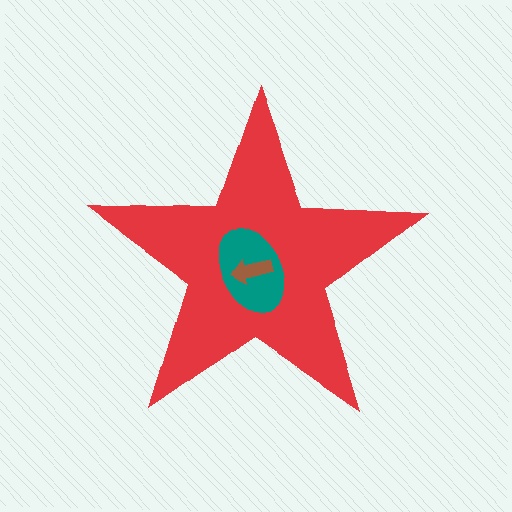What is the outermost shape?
The red star.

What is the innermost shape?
The brown arrow.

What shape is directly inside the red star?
The teal ellipse.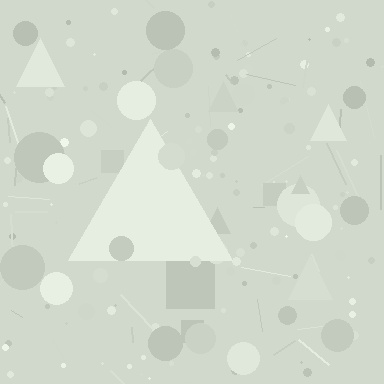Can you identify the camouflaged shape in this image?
The camouflaged shape is a triangle.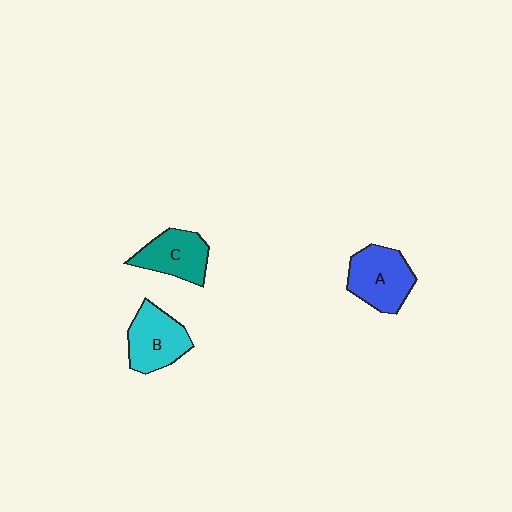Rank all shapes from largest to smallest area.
From largest to smallest: A (blue), B (cyan), C (teal).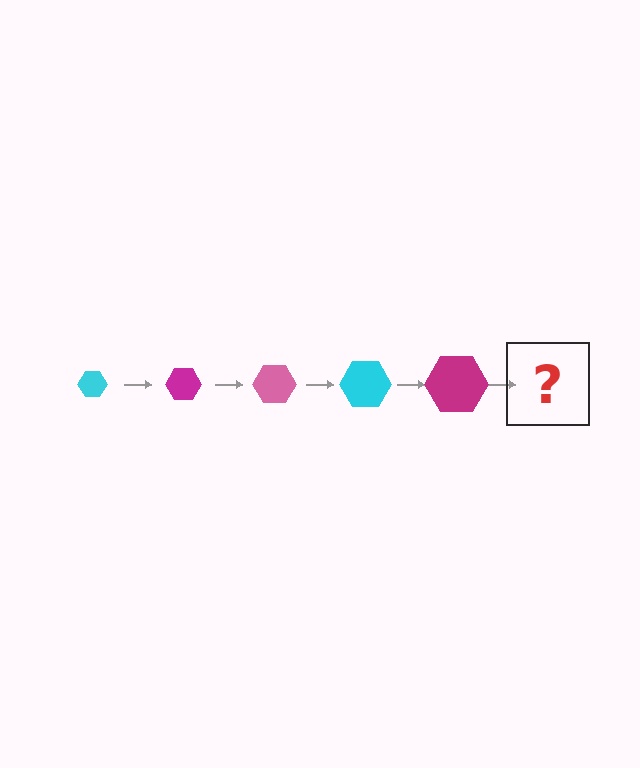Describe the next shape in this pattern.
It should be a pink hexagon, larger than the previous one.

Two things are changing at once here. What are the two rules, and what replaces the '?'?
The two rules are that the hexagon grows larger each step and the color cycles through cyan, magenta, and pink. The '?' should be a pink hexagon, larger than the previous one.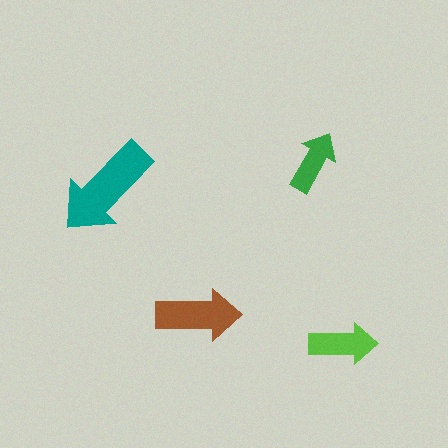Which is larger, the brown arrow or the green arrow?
The brown one.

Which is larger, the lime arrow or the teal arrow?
The teal one.